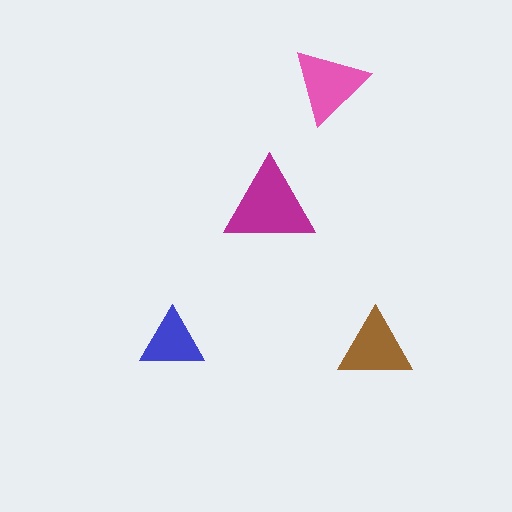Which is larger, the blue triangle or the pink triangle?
The pink one.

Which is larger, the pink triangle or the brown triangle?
The pink one.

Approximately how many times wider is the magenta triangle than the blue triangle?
About 1.5 times wider.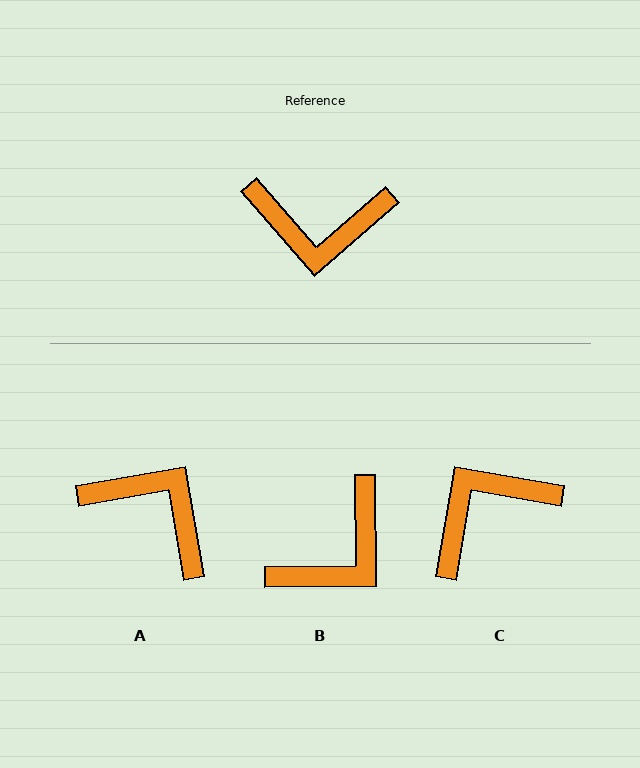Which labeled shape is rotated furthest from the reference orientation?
A, about 149 degrees away.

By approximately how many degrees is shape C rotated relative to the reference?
Approximately 141 degrees clockwise.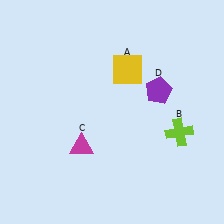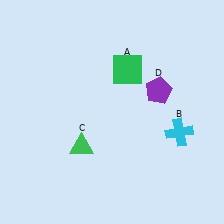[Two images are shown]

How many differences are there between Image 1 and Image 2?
There are 3 differences between the two images.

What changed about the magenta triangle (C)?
In Image 1, C is magenta. In Image 2, it changed to green.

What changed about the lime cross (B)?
In Image 1, B is lime. In Image 2, it changed to cyan.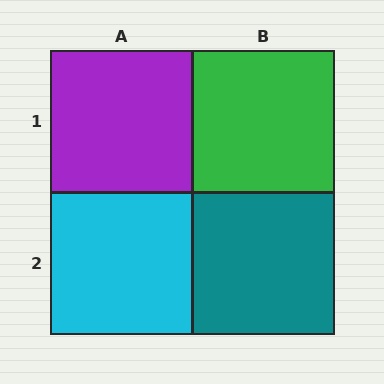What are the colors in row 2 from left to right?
Cyan, teal.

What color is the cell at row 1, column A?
Purple.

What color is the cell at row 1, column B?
Green.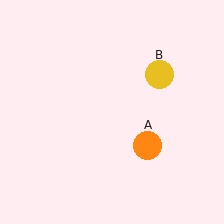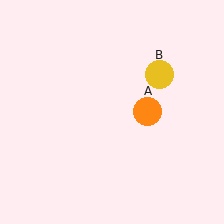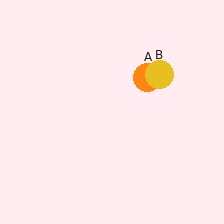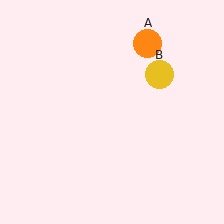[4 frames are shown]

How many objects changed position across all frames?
1 object changed position: orange circle (object A).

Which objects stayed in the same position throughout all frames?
Yellow circle (object B) remained stationary.